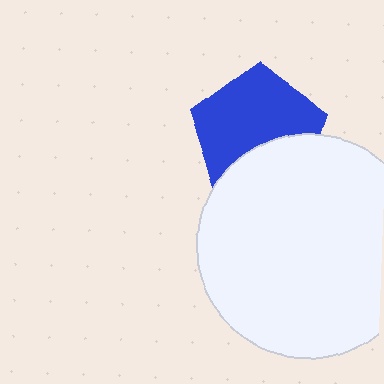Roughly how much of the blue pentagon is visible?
Most of it is visible (roughly 67%).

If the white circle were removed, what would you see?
You would see the complete blue pentagon.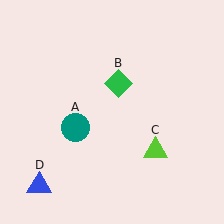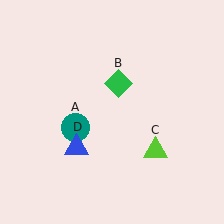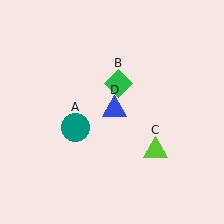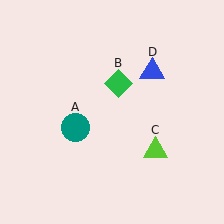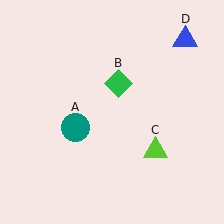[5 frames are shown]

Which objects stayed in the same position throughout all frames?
Teal circle (object A) and green diamond (object B) and lime triangle (object C) remained stationary.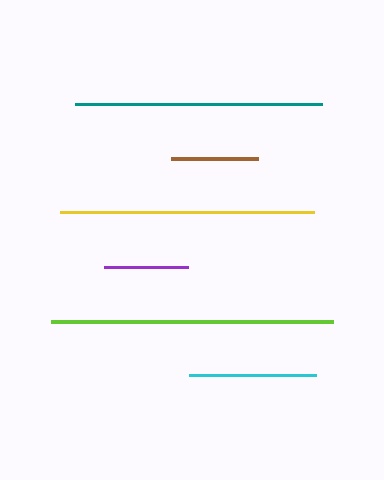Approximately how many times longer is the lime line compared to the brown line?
The lime line is approximately 3.2 times the length of the brown line.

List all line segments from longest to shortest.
From longest to shortest: lime, yellow, teal, cyan, brown, purple.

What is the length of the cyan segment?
The cyan segment is approximately 127 pixels long.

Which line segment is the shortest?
The purple line is the shortest at approximately 83 pixels.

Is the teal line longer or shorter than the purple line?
The teal line is longer than the purple line.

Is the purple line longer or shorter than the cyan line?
The cyan line is longer than the purple line.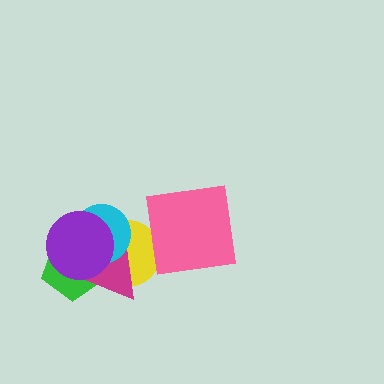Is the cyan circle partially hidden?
Yes, it is partially covered by another shape.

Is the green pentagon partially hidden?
Yes, it is partially covered by another shape.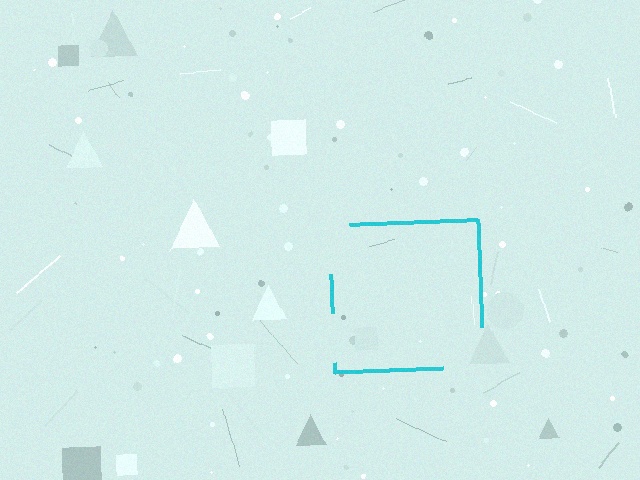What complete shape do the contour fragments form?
The contour fragments form a square.